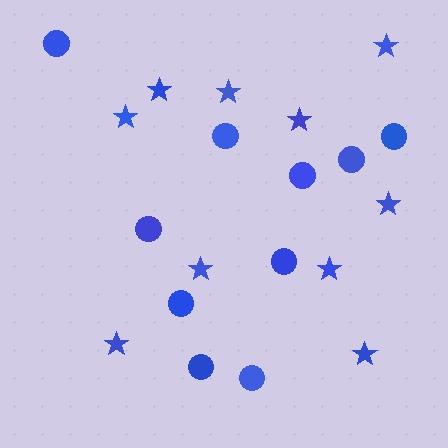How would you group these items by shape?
There are 2 groups: one group of stars (10) and one group of circles (10).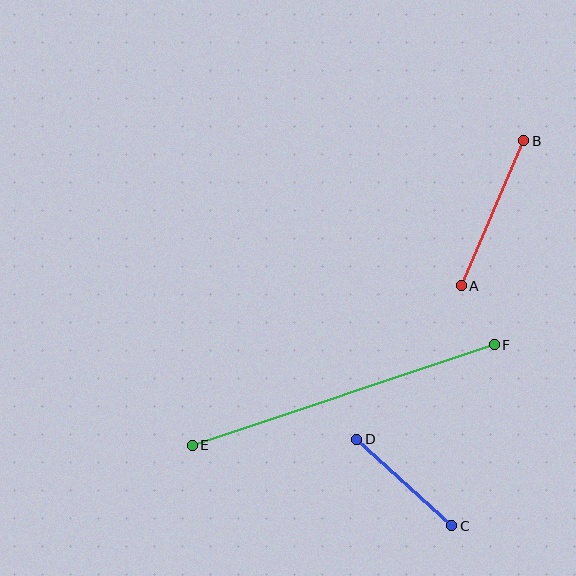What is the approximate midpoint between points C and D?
The midpoint is at approximately (404, 483) pixels.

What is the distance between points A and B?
The distance is approximately 158 pixels.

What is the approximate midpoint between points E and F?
The midpoint is at approximately (343, 395) pixels.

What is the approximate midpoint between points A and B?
The midpoint is at approximately (492, 213) pixels.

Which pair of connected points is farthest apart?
Points E and F are farthest apart.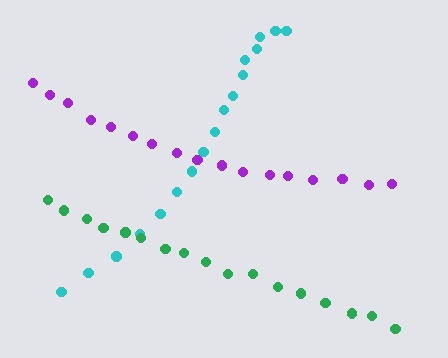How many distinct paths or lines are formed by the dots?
There are 3 distinct paths.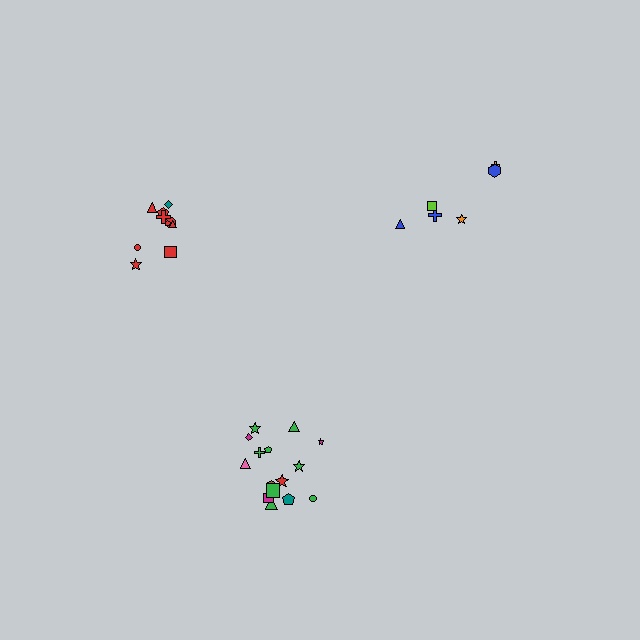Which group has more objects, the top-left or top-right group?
The top-left group.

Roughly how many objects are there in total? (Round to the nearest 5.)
Roughly 30 objects in total.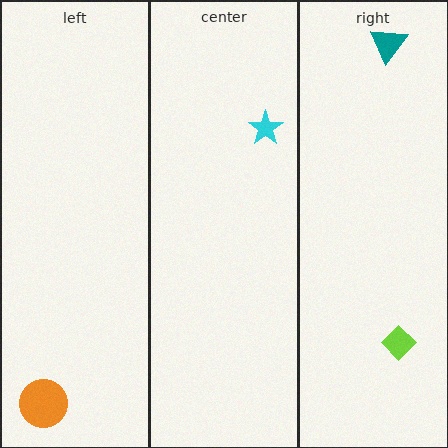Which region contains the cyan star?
The center region.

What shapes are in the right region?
The lime diamond, the teal triangle.